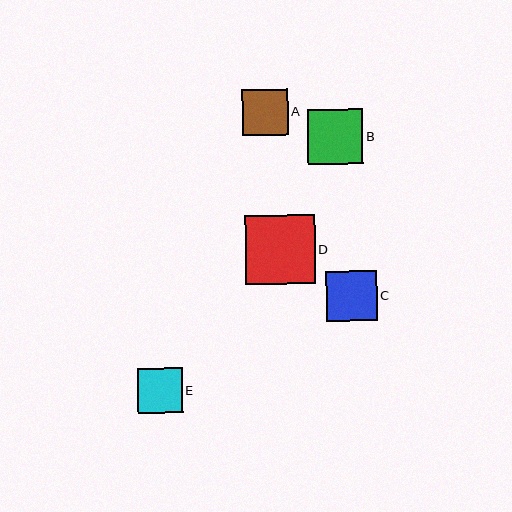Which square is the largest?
Square D is the largest with a size of approximately 70 pixels.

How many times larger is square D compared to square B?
Square D is approximately 1.3 times the size of square B.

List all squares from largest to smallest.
From largest to smallest: D, B, C, A, E.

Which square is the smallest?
Square E is the smallest with a size of approximately 45 pixels.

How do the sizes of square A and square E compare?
Square A and square E are approximately the same size.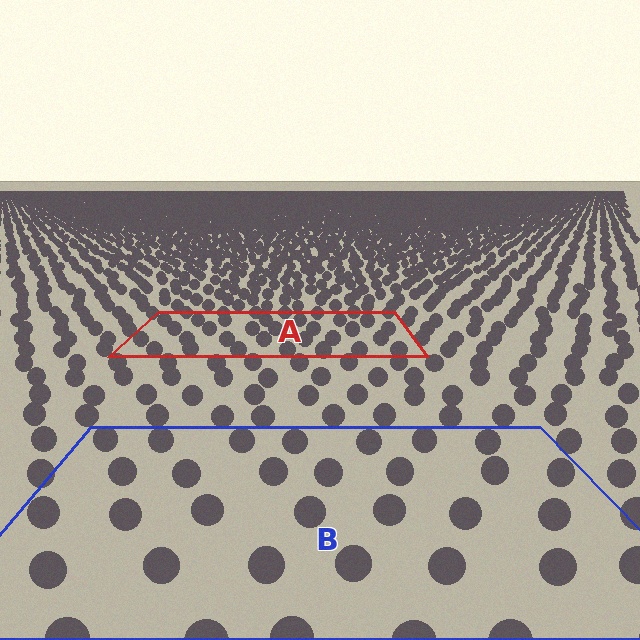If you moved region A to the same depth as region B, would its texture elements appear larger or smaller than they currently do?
They would appear larger. At a closer depth, the same texture elements are projected at a bigger on-screen size.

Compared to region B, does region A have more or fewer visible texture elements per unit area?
Region A has more texture elements per unit area — they are packed more densely because it is farther away.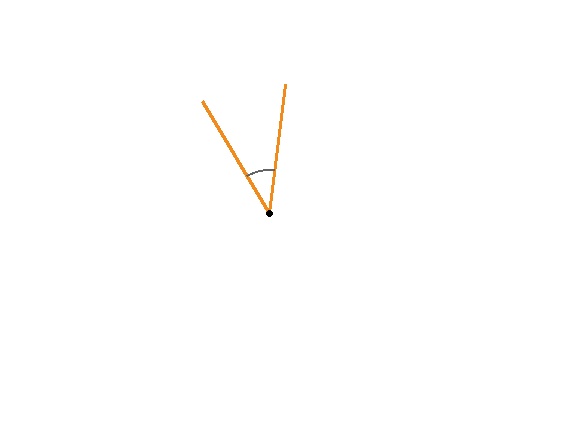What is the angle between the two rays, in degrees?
Approximately 38 degrees.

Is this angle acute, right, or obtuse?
It is acute.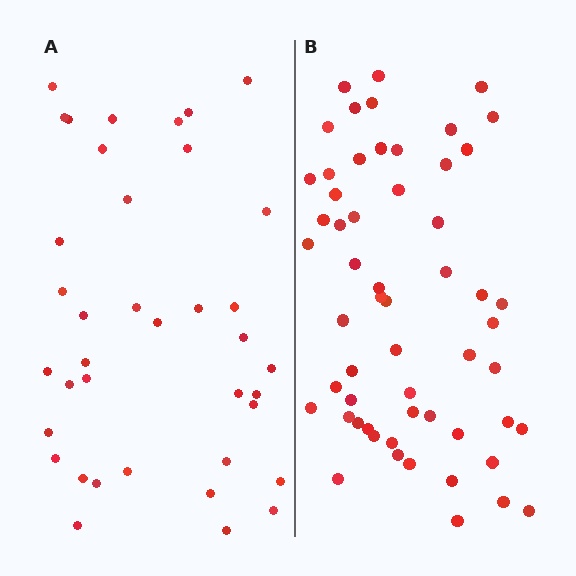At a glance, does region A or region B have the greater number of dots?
Region B (the right region) has more dots.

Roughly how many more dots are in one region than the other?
Region B has approximately 20 more dots than region A.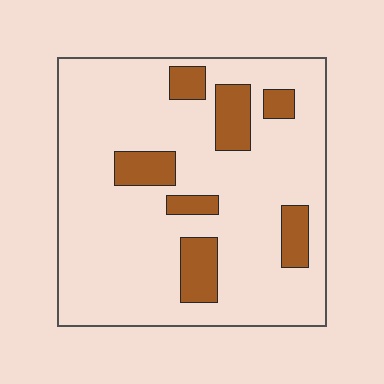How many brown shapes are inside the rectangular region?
7.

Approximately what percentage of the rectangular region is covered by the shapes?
Approximately 15%.